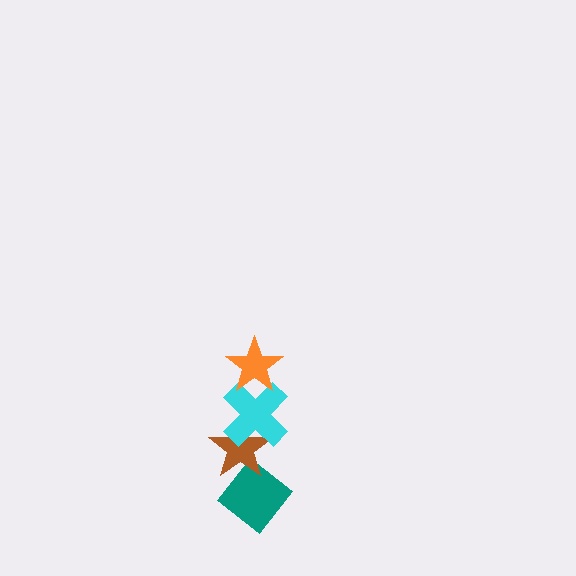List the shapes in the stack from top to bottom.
From top to bottom: the orange star, the cyan cross, the brown star, the teal diamond.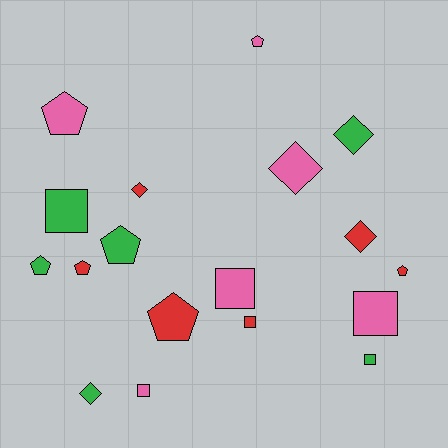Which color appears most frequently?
Green, with 6 objects.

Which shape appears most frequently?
Pentagon, with 7 objects.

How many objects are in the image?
There are 18 objects.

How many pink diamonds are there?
There is 1 pink diamond.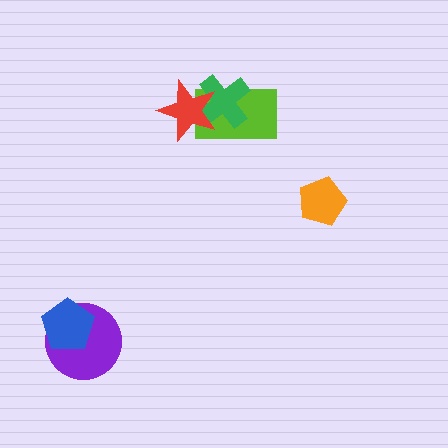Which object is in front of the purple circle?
The blue pentagon is in front of the purple circle.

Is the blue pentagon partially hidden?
No, no other shape covers it.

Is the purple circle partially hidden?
Yes, it is partially covered by another shape.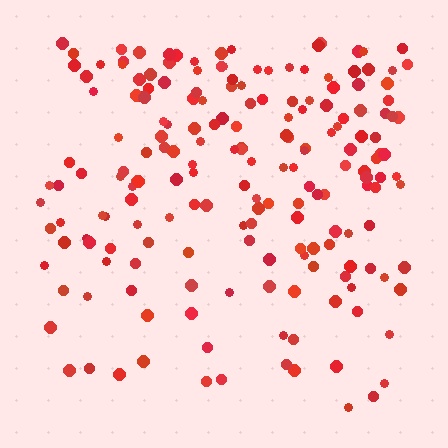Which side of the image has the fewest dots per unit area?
The bottom.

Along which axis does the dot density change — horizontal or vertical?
Vertical.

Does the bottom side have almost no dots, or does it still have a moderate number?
Still a moderate number, just noticeably fewer than the top.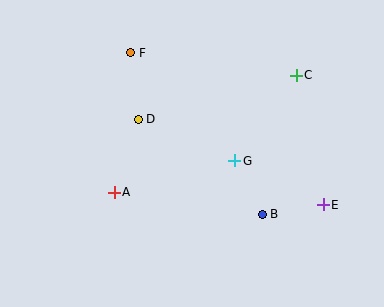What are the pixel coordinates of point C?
Point C is at (296, 75).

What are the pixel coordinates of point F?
Point F is at (131, 53).